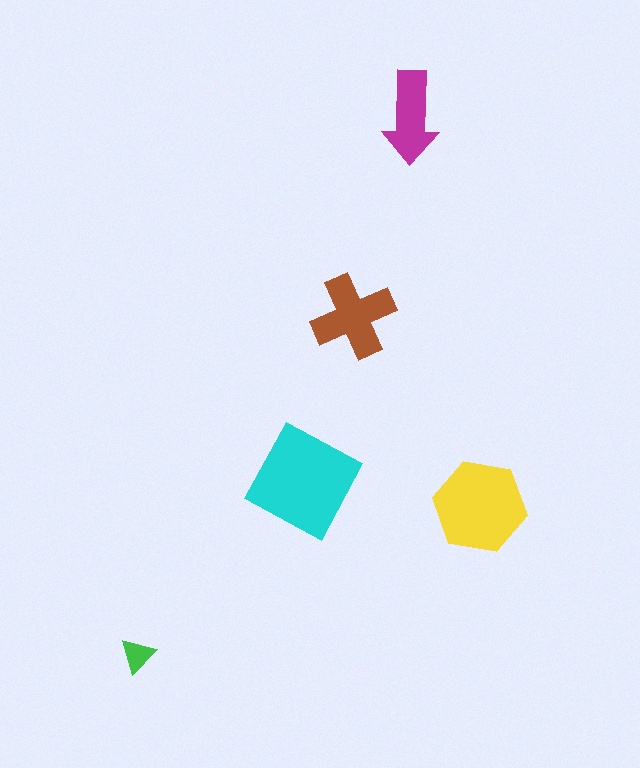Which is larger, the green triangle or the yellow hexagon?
The yellow hexagon.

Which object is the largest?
The cyan square.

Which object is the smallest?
The green triangle.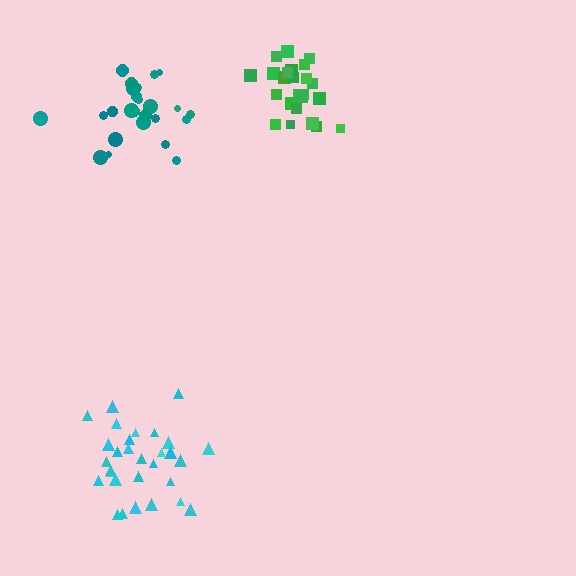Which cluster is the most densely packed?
Teal.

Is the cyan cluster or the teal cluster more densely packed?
Teal.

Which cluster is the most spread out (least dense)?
Green.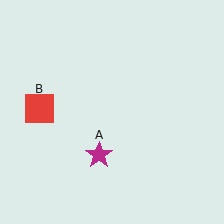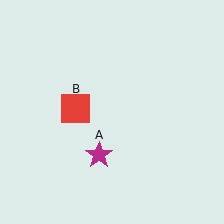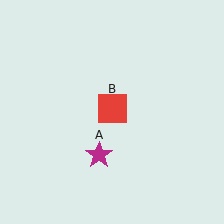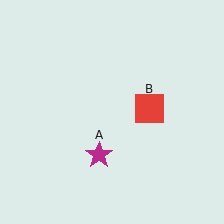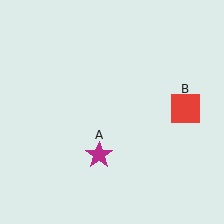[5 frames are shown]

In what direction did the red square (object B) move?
The red square (object B) moved right.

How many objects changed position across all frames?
1 object changed position: red square (object B).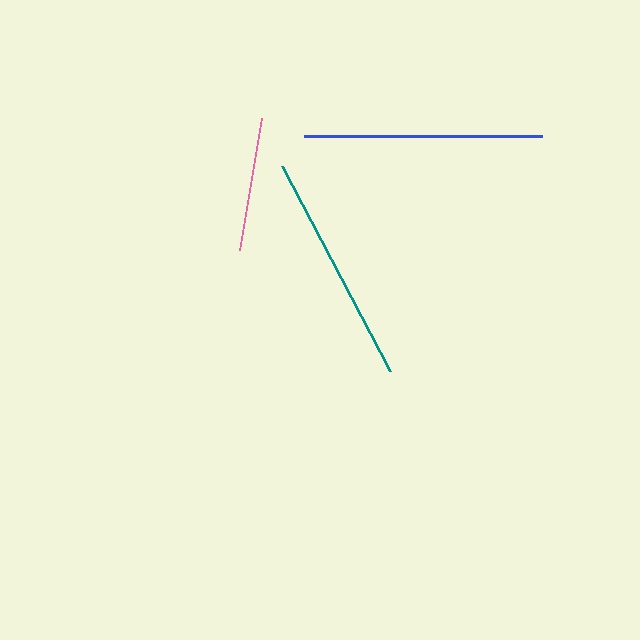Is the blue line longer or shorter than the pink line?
The blue line is longer than the pink line.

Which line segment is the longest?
The blue line is the longest at approximately 238 pixels.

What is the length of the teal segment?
The teal segment is approximately 232 pixels long.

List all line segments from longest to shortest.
From longest to shortest: blue, teal, pink.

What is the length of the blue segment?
The blue segment is approximately 238 pixels long.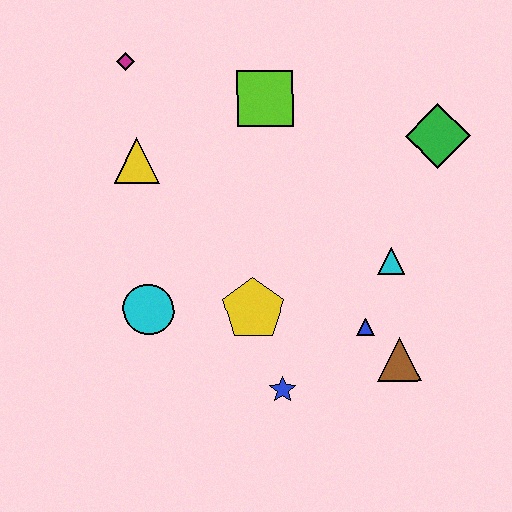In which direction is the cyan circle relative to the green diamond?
The cyan circle is to the left of the green diamond.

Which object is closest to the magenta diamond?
The yellow triangle is closest to the magenta diamond.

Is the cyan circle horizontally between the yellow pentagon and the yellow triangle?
Yes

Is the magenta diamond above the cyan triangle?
Yes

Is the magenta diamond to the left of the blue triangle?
Yes